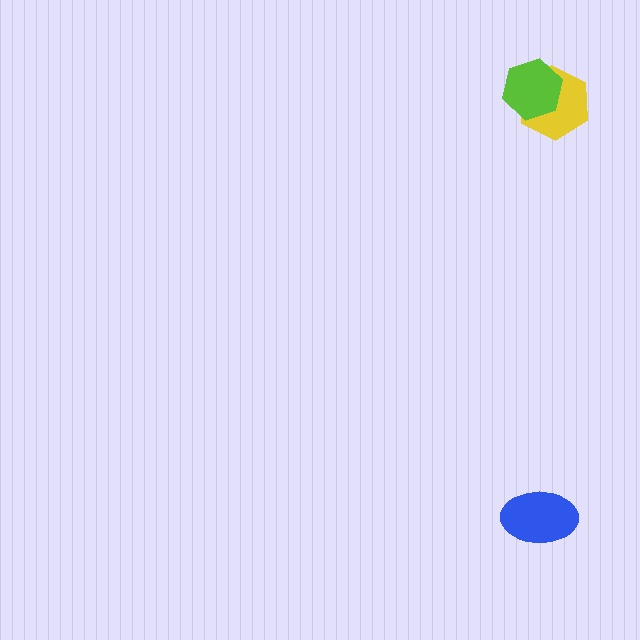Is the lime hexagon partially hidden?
No, no other shape covers it.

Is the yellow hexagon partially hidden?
Yes, it is partially covered by another shape.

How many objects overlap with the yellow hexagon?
1 object overlaps with the yellow hexagon.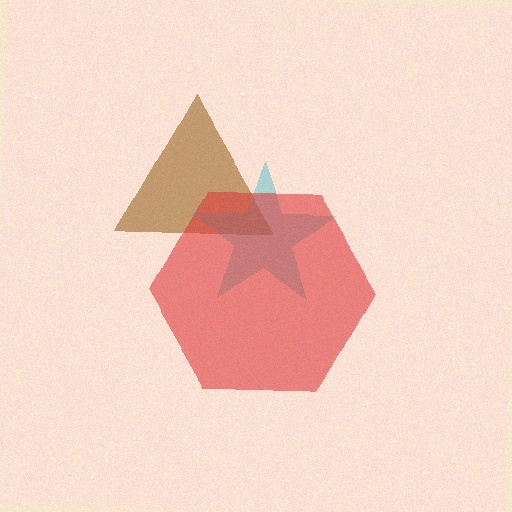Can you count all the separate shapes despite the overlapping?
Yes, there are 3 separate shapes.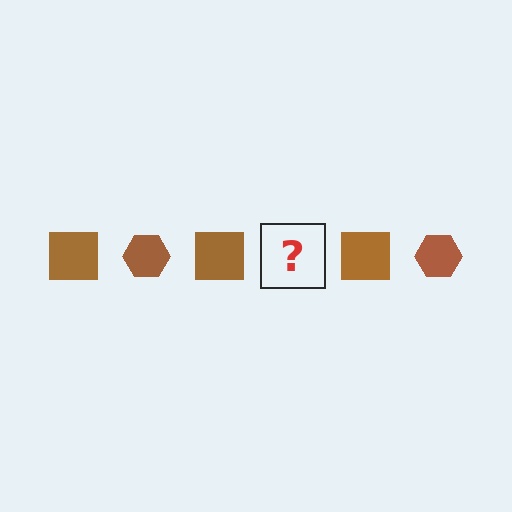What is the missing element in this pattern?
The missing element is a brown hexagon.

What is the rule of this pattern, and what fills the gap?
The rule is that the pattern cycles through square, hexagon shapes in brown. The gap should be filled with a brown hexagon.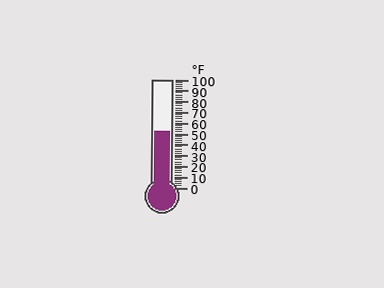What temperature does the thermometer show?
The thermometer shows approximately 52°F.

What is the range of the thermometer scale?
The thermometer scale ranges from 0°F to 100°F.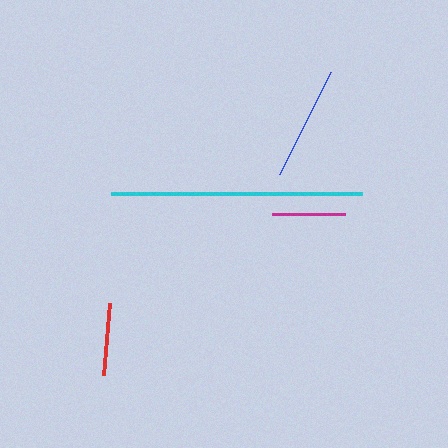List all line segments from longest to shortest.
From longest to shortest: cyan, blue, red, magenta.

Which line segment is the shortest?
The magenta line is the shortest at approximately 73 pixels.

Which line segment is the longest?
The cyan line is the longest at approximately 251 pixels.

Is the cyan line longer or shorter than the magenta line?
The cyan line is longer than the magenta line.